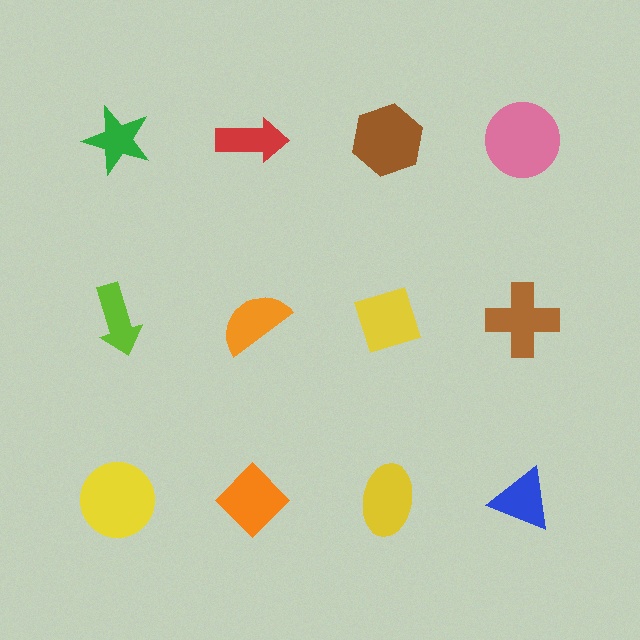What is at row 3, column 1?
A yellow circle.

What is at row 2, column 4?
A brown cross.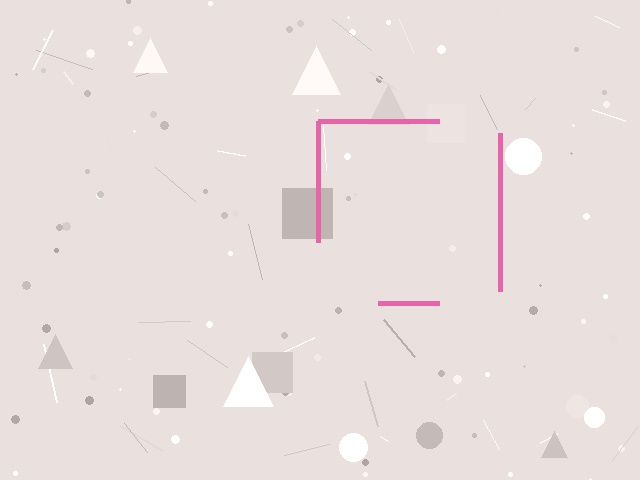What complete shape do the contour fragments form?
The contour fragments form a square.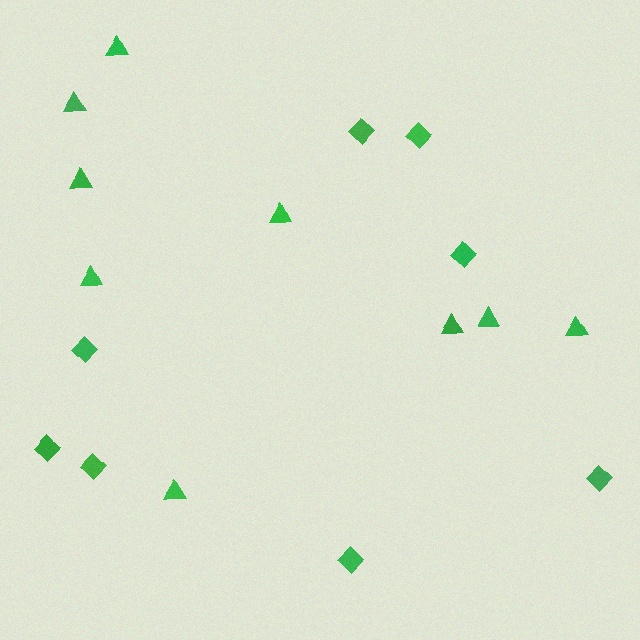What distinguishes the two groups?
There are 2 groups: one group of diamonds (8) and one group of triangles (9).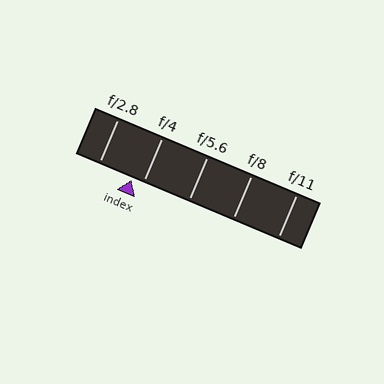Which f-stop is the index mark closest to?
The index mark is closest to f/4.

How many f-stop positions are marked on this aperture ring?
There are 5 f-stop positions marked.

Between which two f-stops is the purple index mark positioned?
The index mark is between f/2.8 and f/4.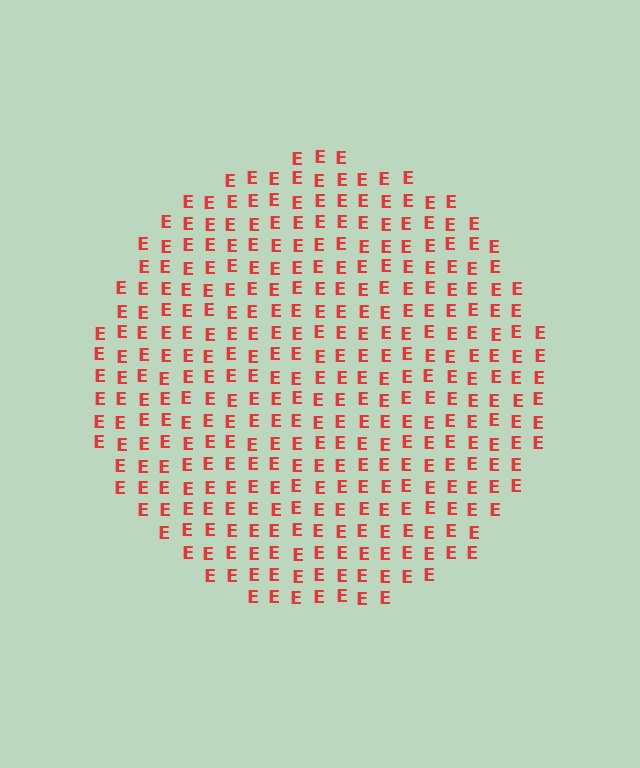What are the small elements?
The small elements are letter E's.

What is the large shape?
The large shape is a circle.